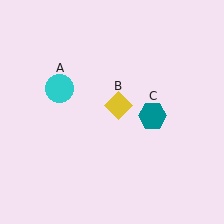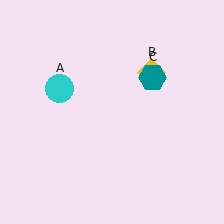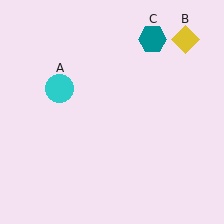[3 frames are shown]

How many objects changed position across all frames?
2 objects changed position: yellow diamond (object B), teal hexagon (object C).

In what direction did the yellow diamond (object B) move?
The yellow diamond (object B) moved up and to the right.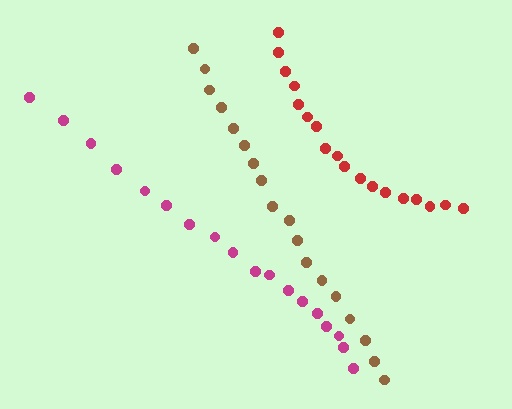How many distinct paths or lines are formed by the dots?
There are 3 distinct paths.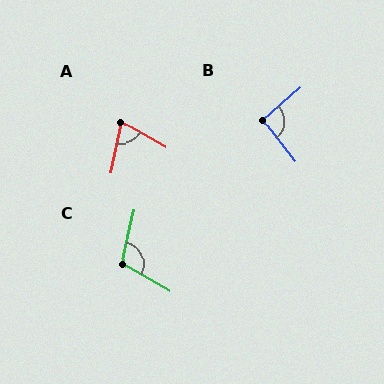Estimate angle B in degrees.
Approximately 93 degrees.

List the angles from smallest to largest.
A (73°), B (93°), C (107°).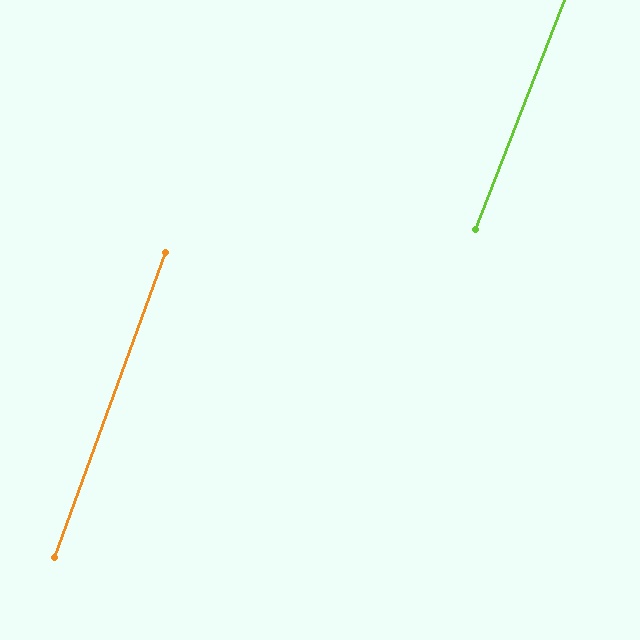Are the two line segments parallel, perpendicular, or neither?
Parallel — their directions differ by only 1.2°.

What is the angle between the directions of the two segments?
Approximately 1 degree.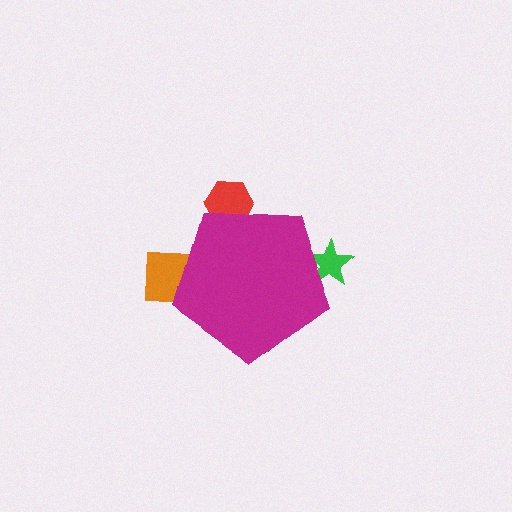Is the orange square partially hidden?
Yes, the orange square is partially hidden behind the magenta pentagon.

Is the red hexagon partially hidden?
Yes, the red hexagon is partially hidden behind the magenta pentagon.